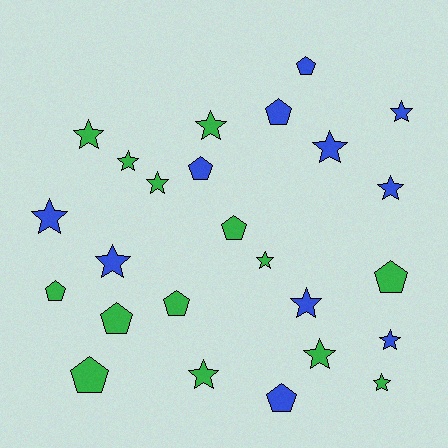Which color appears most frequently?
Green, with 14 objects.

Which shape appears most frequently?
Star, with 15 objects.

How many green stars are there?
There are 8 green stars.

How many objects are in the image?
There are 25 objects.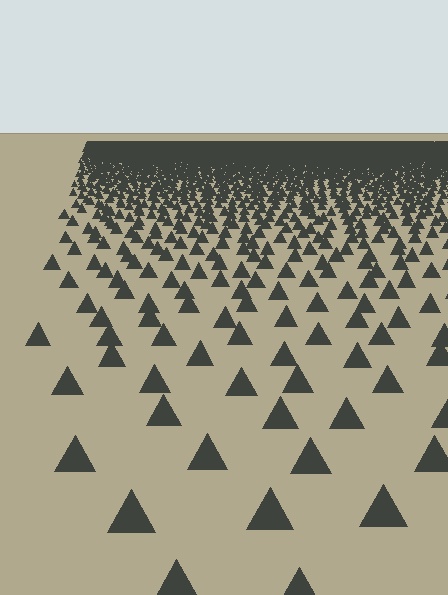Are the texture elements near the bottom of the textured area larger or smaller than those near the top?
Larger. Near the bottom, elements are closer to the viewer and appear at a bigger on-screen size.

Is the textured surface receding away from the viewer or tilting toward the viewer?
The surface is receding away from the viewer. Texture elements get smaller and denser toward the top.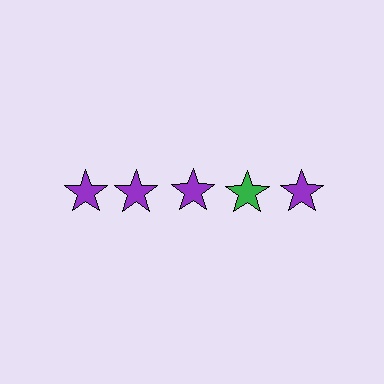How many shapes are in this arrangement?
There are 5 shapes arranged in a grid pattern.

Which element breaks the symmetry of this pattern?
The green star in the top row, second from right column breaks the symmetry. All other shapes are purple stars.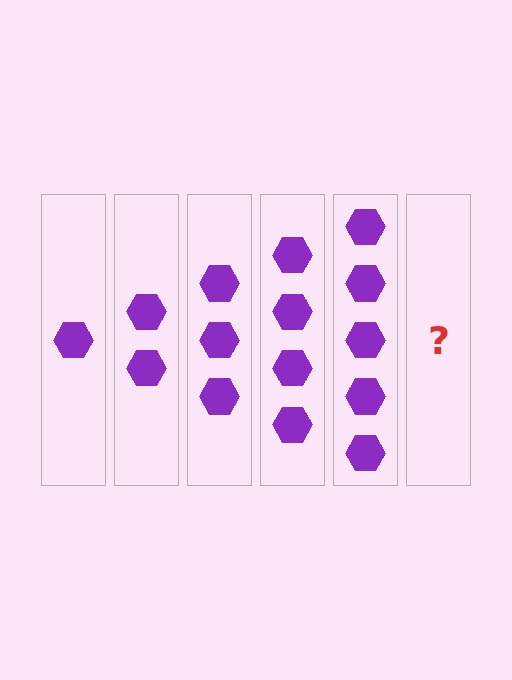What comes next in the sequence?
The next element should be 6 hexagons.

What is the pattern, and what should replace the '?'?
The pattern is that each step adds one more hexagon. The '?' should be 6 hexagons.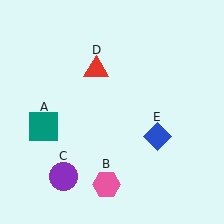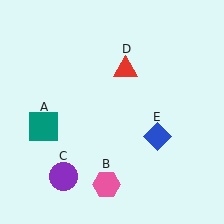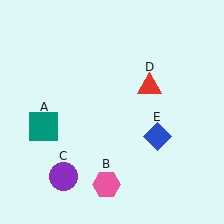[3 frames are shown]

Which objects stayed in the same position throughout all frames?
Teal square (object A) and pink hexagon (object B) and purple circle (object C) and blue diamond (object E) remained stationary.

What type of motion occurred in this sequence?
The red triangle (object D) rotated clockwise around the center of the scene.